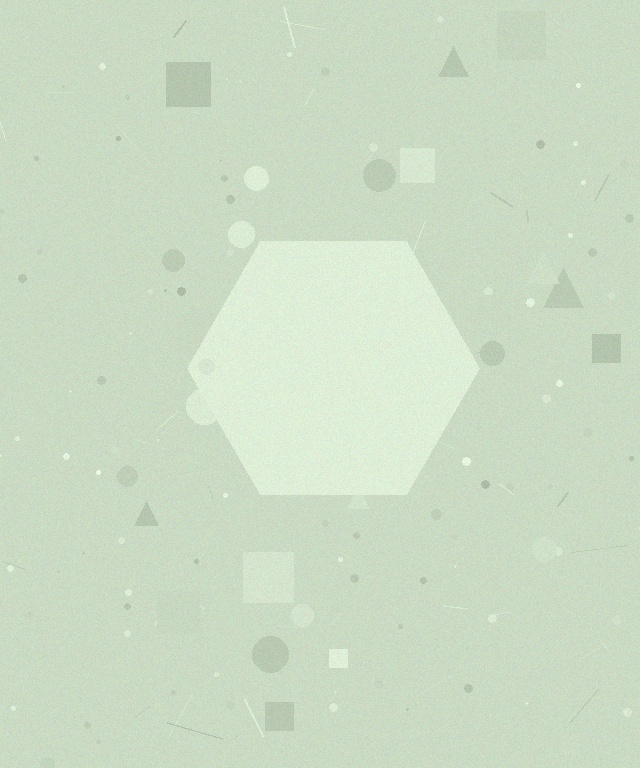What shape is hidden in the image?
A hexagon is hidden in the image.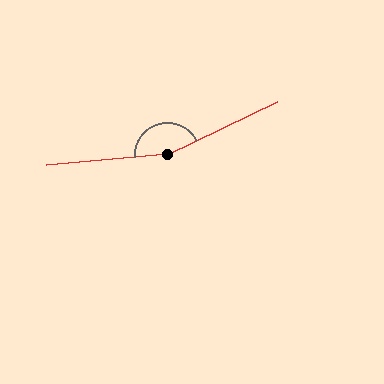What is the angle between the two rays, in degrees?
Approximately 159 degrees.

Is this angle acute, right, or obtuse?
It is obtuse.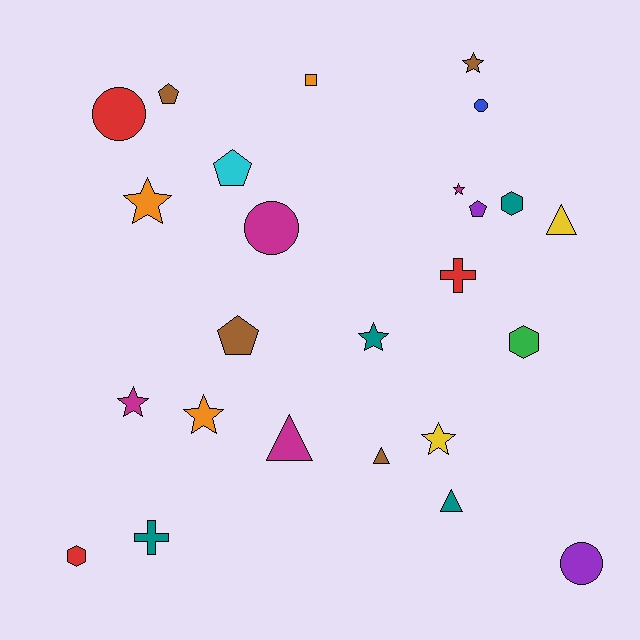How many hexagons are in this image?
There are 3 hexagons.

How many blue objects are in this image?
There is 1 blue object.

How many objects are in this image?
There are 25 objects.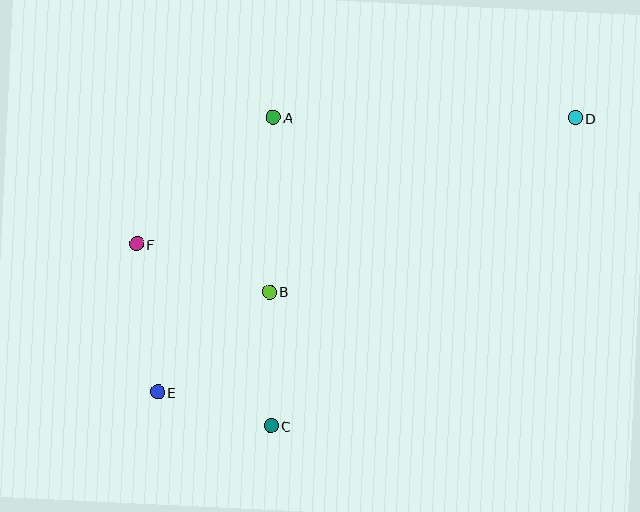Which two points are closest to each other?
Points C and E are closest to each other.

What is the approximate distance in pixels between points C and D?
The distance between C and D is approximately 433 pixels.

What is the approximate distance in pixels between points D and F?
The distance between D and F is approximately 457 pixels.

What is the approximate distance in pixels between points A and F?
The distance between A and F is approximately 186 pixels.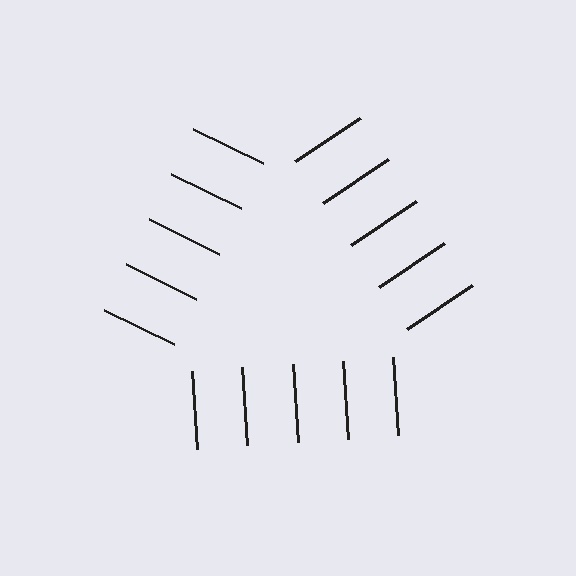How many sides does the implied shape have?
3 sides — the line-ends trace a triangle.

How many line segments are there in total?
15 — 5 along each of the 3 edges.